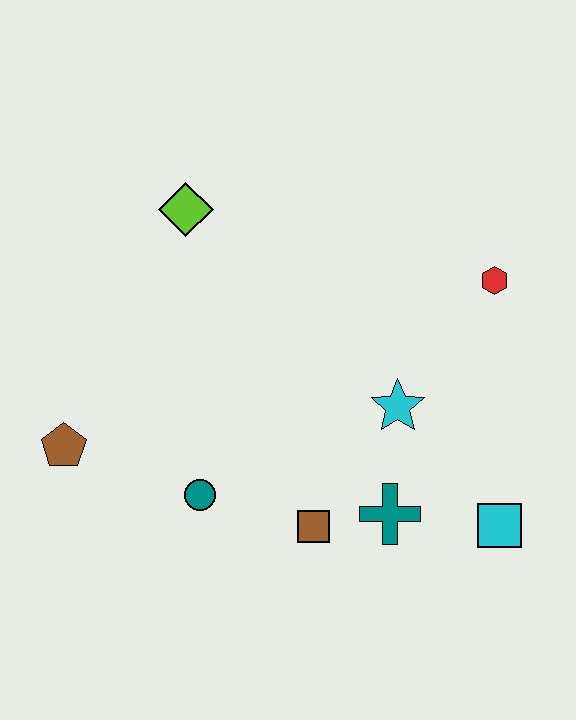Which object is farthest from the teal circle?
The red hexagon is farthest from the teal circle.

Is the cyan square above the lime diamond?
No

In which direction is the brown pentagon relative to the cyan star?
The brown pentagon is to the left of the cyan star.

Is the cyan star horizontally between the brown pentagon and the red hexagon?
Yes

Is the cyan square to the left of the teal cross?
No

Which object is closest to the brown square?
The teal cross is closest to the brown square.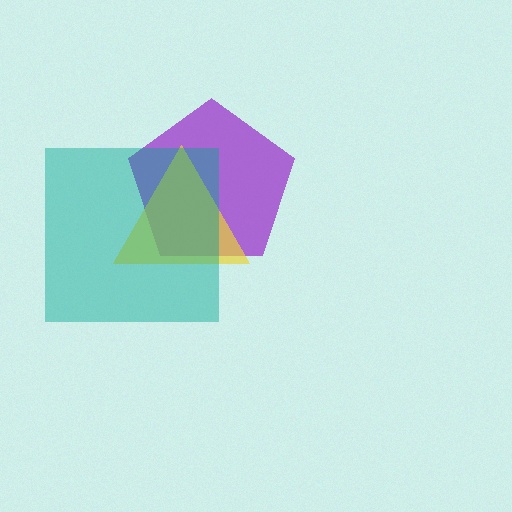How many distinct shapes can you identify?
There are 3 distinct shapes: a purple pentagon, a yellow triangle, a teal square.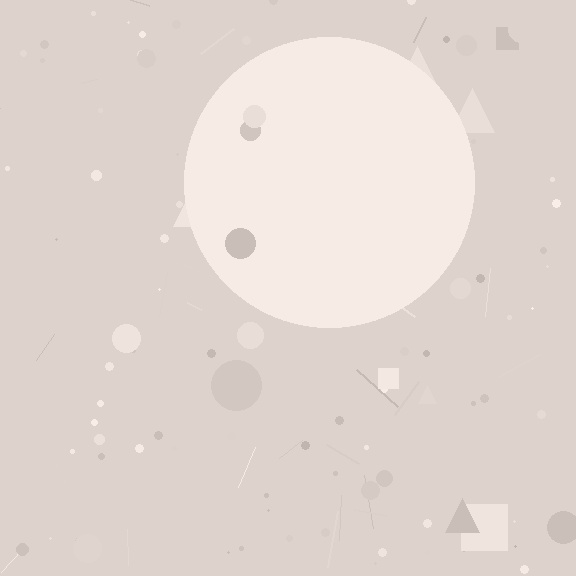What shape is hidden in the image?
A circle is hidden in the image.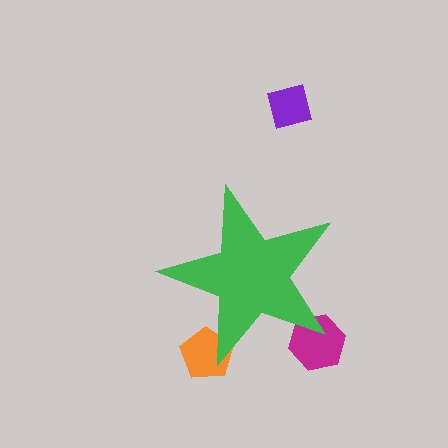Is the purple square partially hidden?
No, the purple square is fully visible.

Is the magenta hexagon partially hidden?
Yes, the magenta hexagon is partially hidden behind the green star.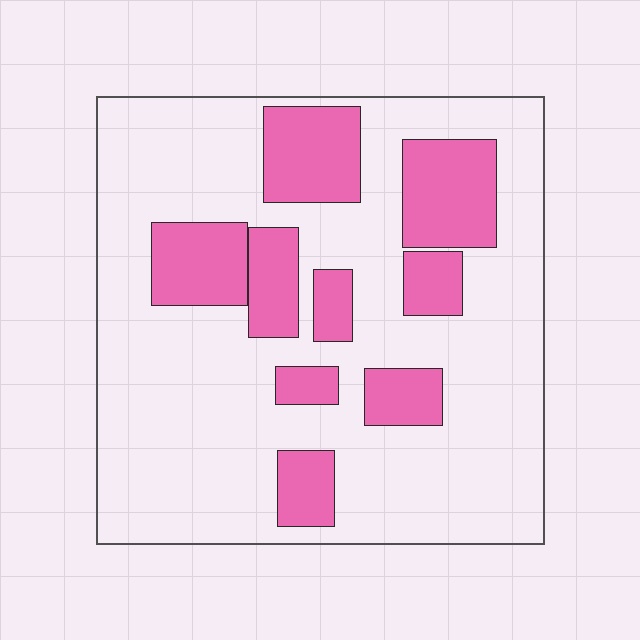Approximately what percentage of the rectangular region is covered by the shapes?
Approximately 25%.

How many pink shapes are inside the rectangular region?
9.